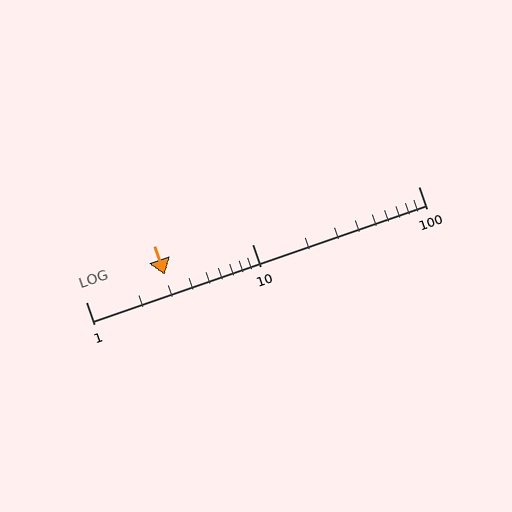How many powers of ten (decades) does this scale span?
The scale spans 2 decades, from 1 to 100.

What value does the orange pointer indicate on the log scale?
The pointer indicates approximately 3.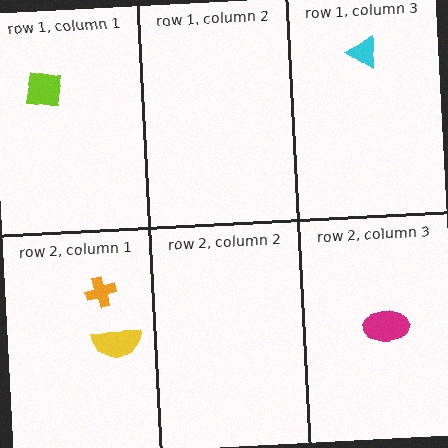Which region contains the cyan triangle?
The row 1, column 3 region.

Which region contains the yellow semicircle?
The row 2, column 1 region.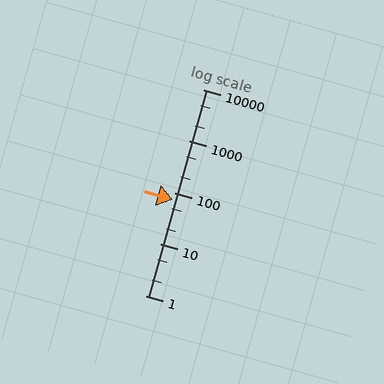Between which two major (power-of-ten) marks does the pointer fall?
The pointer is between 10 and 100.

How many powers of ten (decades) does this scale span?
The scale spans 4 decades, from 1 to 10000.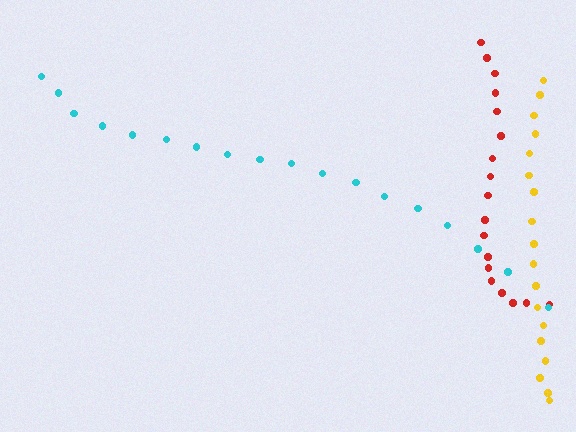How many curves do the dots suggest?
There are 3 distinct paths.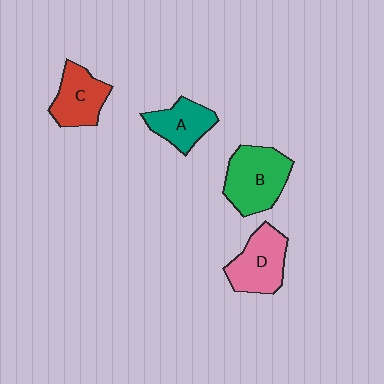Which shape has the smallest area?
Shape A (teal).